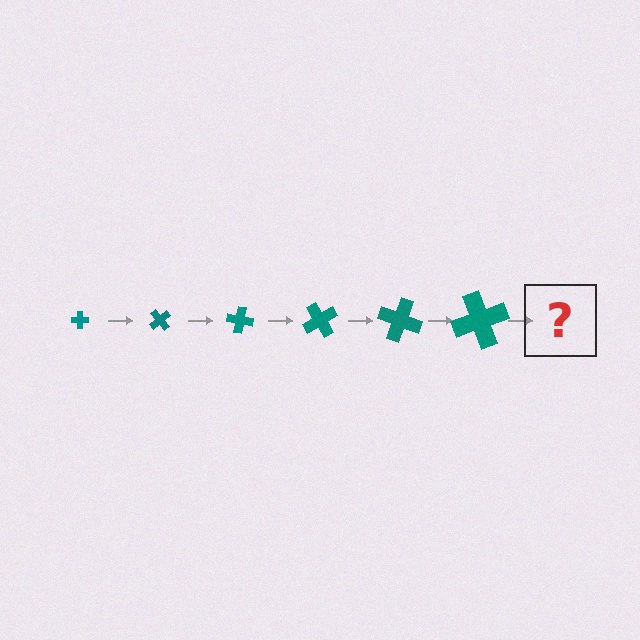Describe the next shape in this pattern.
It should be a cross, larger than the previous one and rotated 300 degrees from the start.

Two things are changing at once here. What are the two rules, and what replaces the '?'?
The two rules are that the cross grows larger each step and it rotates 50 degrees each step. The '?' should be a cross, larger than the previous one and rotated 300 degrees from the start.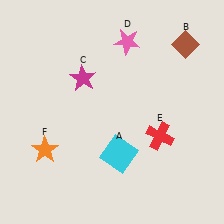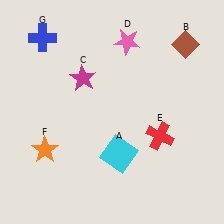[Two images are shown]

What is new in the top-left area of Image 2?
A blue cross (G) was added in the top-left area of Image 2.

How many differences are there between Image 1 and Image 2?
There is 1 difference between the two images.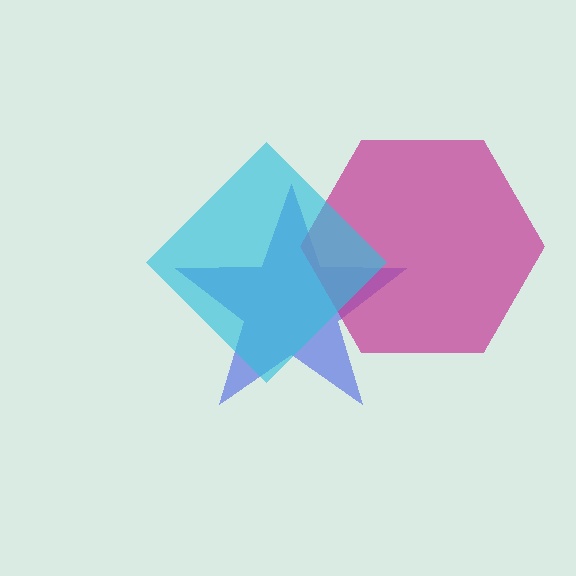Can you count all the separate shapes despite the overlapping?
Yes, there are 3 separate shapes.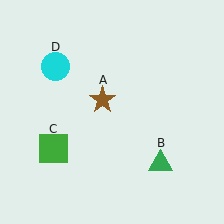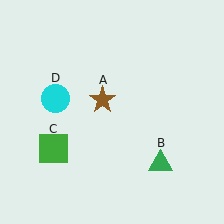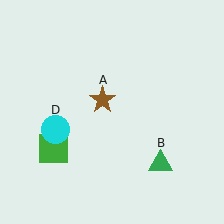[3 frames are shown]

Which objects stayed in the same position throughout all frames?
Brown star (object A) and green triangle (object B) and green square (object C) remained stationary.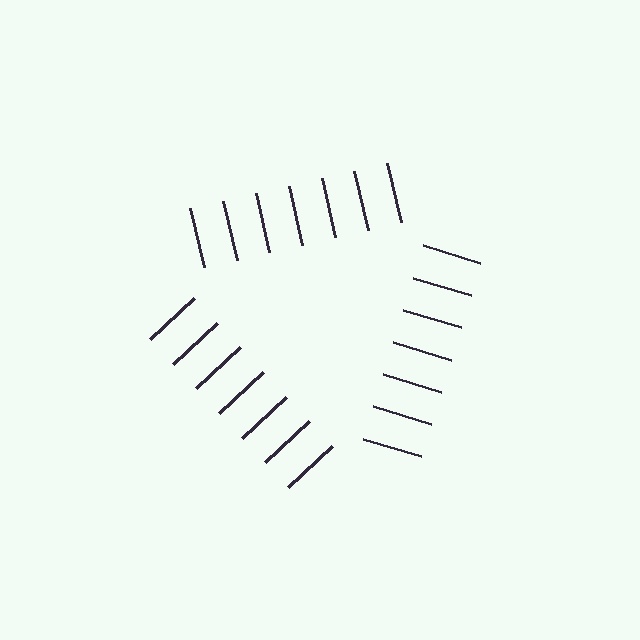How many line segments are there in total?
21 — 7 along each of the 3 edges.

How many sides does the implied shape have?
3 sides — the line-ends trace a triangle.